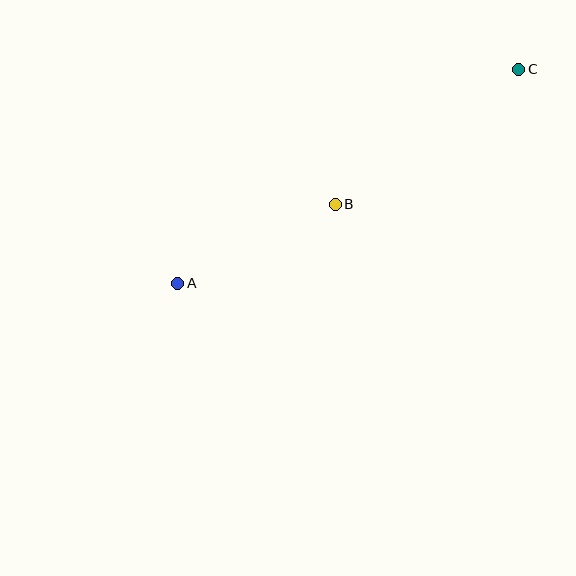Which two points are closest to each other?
Points A and B are closest to each other.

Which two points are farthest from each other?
Points A and C are farthest from each other.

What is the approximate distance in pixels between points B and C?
The distance between B and C is approximately 228 pixels.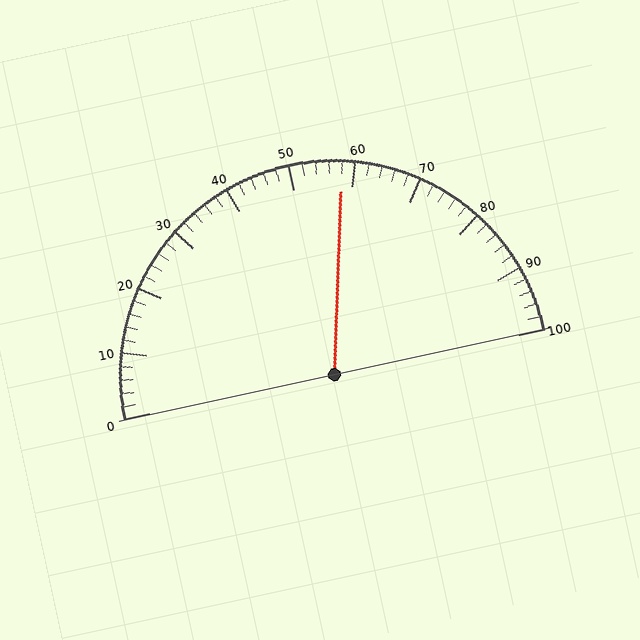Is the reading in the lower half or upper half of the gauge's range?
The reading is in the upper half of the range (0 to 100).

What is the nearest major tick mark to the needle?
The nearest major tick mark is 60.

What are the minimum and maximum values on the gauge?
The gauge ranges from 0 to 100.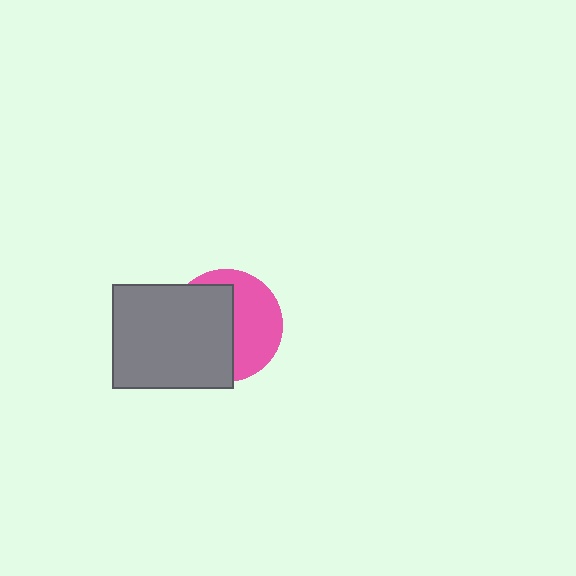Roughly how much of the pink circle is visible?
About half of it is visible (roughly 47%).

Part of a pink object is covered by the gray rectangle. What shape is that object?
It is a circle.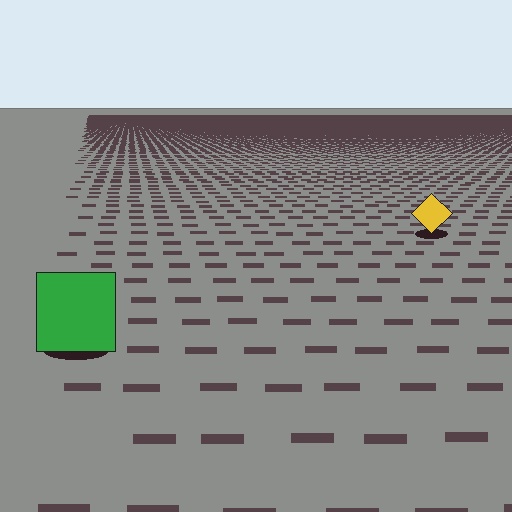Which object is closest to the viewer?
The green square is closest. The texture marks near it are larger and more spread out.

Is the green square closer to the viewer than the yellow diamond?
Yes. The green square is closer — you can tell from the texture gradient: the ground texture is coarser near it.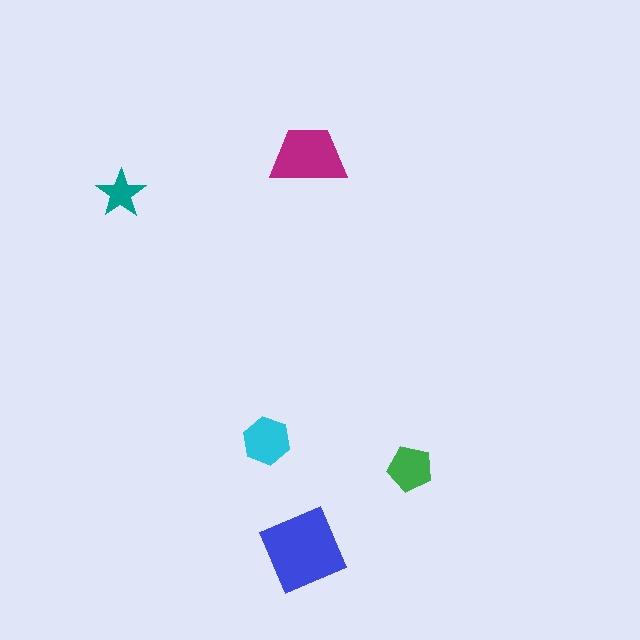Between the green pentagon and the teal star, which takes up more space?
The green pentagon.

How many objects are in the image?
There are 5 objects in the image.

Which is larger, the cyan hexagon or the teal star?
The cyan hexagon.